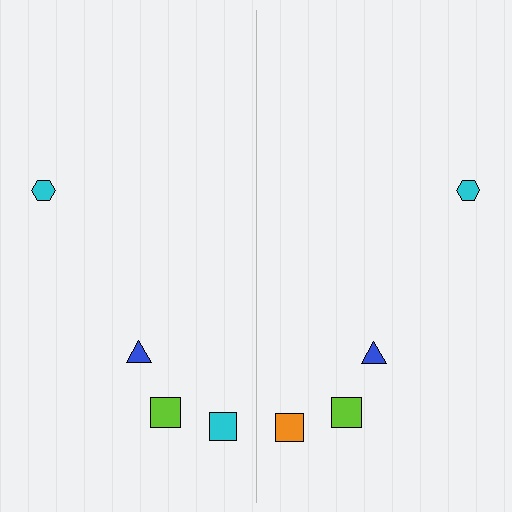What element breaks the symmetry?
The orange square on the right side breaks the symmetry — its mirror counterpart is cyan.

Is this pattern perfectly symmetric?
No, the pattern is not perfectly symmetric. The orange square on the right side breaks the symmetry — its mirror counterpart is cyan.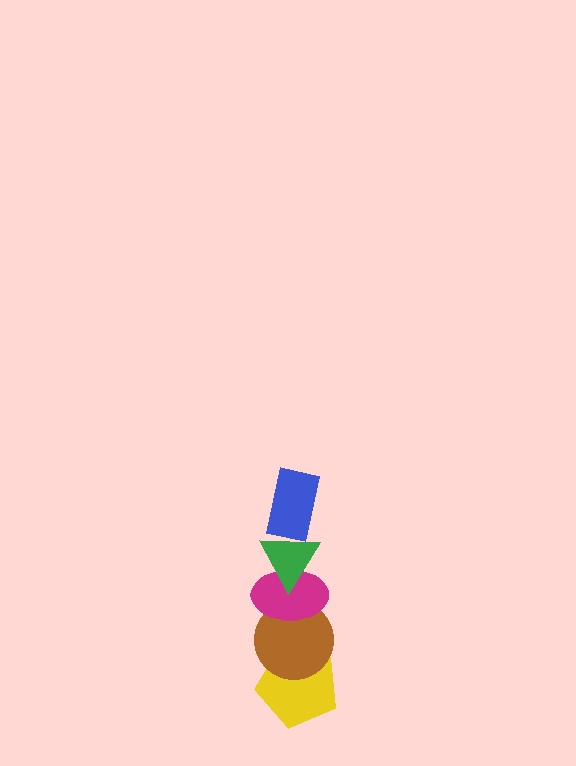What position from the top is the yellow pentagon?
The yellow pentagon is 5th from the top.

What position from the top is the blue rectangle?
The blue rectangle is 1st from the top.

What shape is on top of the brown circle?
The magenta ellipse is on top of the brown circle.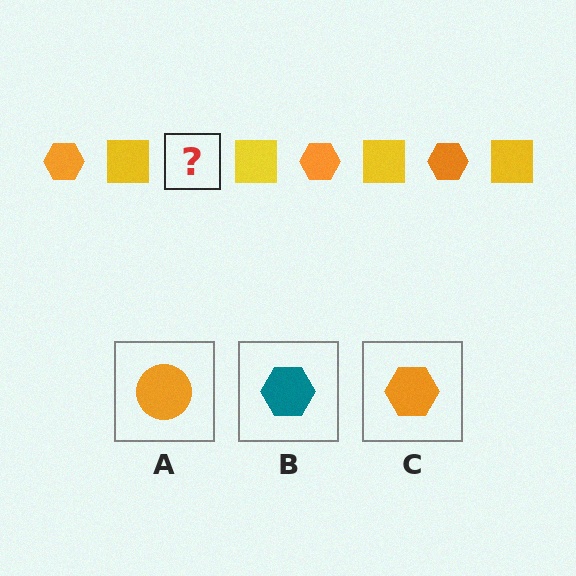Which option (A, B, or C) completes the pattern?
C.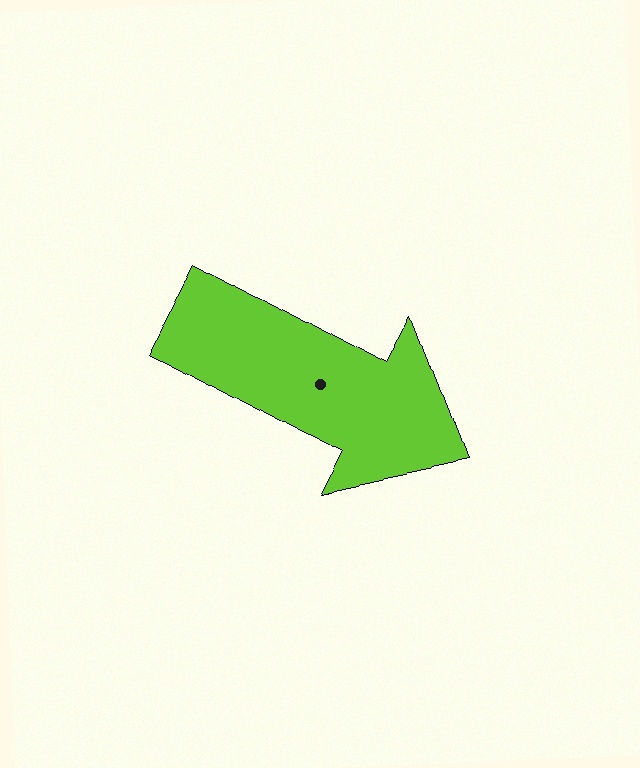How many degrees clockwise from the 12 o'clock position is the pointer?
Approximately 119 degrees.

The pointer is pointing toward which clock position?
Roughly 4 o'clock.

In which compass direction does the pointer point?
Southeast.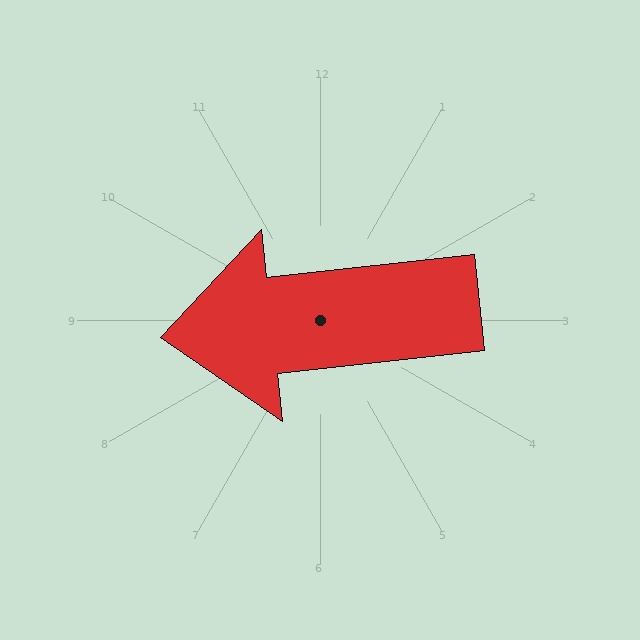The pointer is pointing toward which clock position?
Roughly 9 o'clock.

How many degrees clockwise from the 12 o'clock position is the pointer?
Approximately 264 degrees.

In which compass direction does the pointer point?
West.